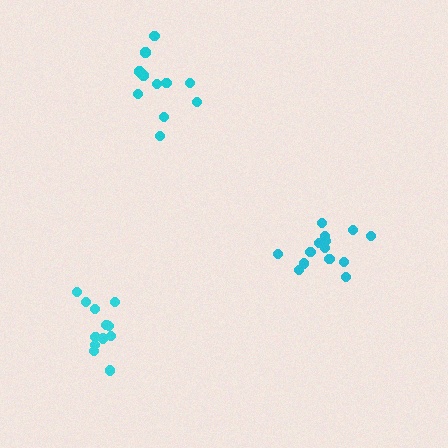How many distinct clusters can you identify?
There are 3 distinct clusters.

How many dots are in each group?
Group 1: 12 dots, Group 2: 12 dots, Group 3: 16 dots (40 total).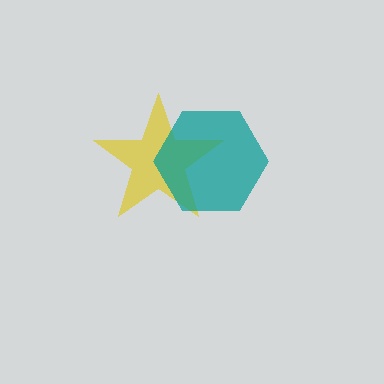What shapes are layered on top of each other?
The layered shapes are: a yellow star, a teal hexagon.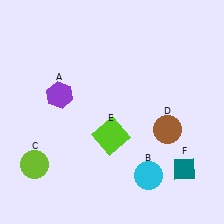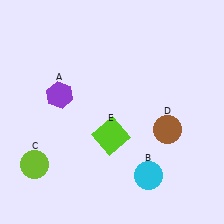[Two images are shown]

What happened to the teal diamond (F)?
The teal diamond (F) was removed in Image 2. It was in the bottom-right area of Image 1.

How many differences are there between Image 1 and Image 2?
There is 1 difference between the two images.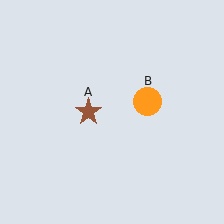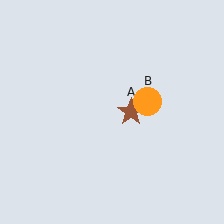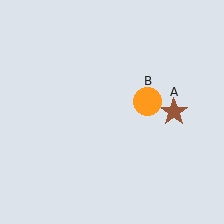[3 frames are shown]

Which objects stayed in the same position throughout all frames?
Orange circle (object B) remained stationary.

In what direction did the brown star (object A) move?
The brown star (object A) moved right.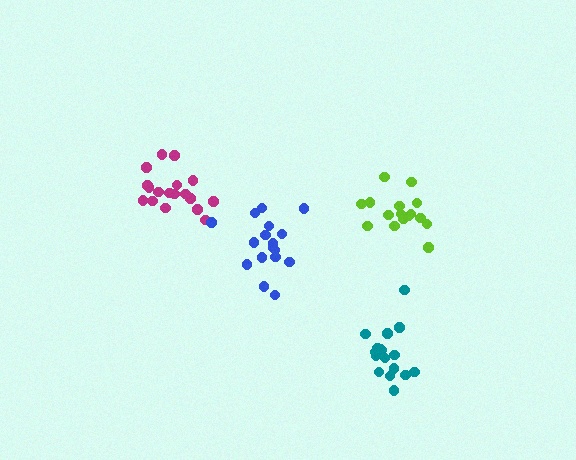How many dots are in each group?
Group 1: 18 dots, Group 2: 17 dots, Group 3: 16 dots, Group 4: 17 dots (68 total).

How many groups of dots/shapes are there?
There are 4 groups.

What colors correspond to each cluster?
The clusters are colored: magenta, teal, lime, blue.